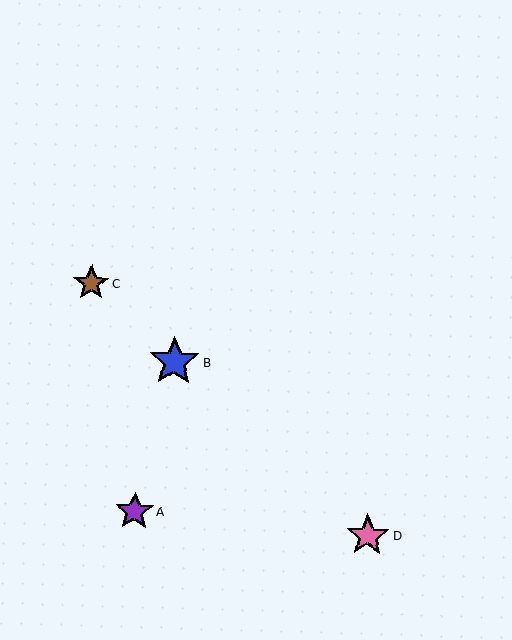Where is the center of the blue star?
The center of the blue star is at (175, 361).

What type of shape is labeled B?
Shape B is a blue star.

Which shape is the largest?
The blue star (labeled B) is the largest.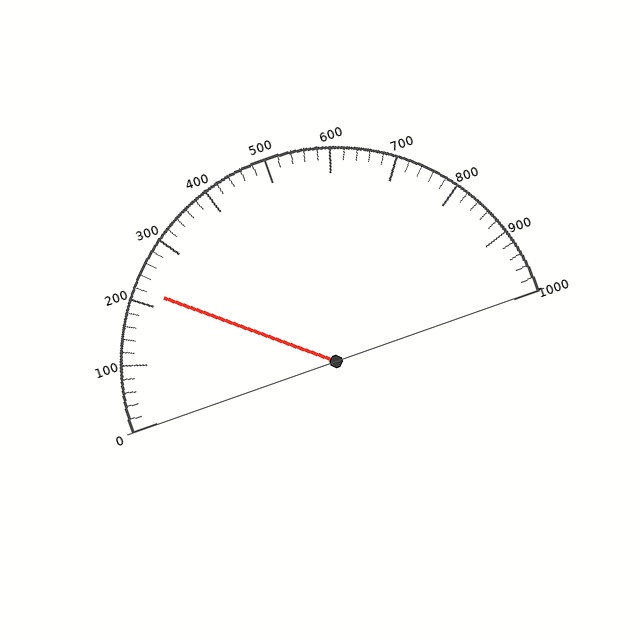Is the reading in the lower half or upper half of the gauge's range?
The reading is in the lower half of the range (0 to 1000).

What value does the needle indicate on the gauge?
The needle indicates approximately 220.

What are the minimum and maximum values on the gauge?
The gauge ranges from 0 to 1000.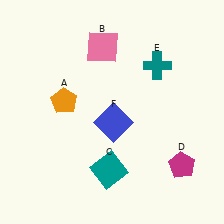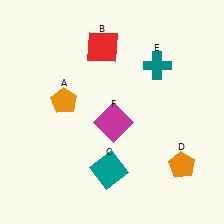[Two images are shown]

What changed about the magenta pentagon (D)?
In Image 1, D is magenta. In Image 2, it changed to orange.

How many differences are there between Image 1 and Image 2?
There are 3 differences between the two images.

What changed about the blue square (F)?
In Image 1, F is blue. In Image 2, it changed to magenta.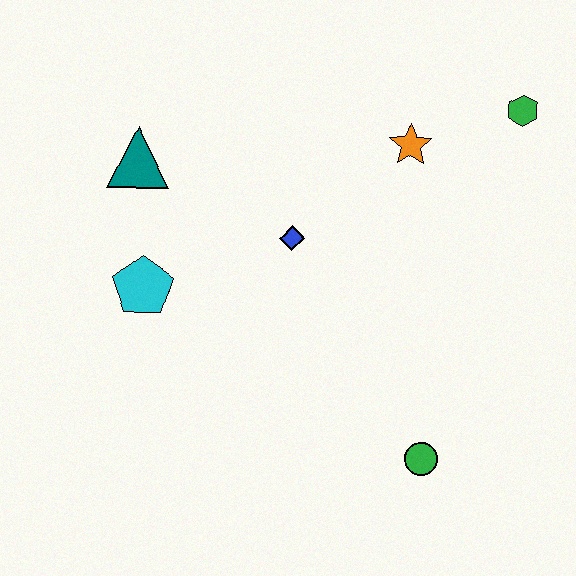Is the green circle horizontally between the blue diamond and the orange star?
No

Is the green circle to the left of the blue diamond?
No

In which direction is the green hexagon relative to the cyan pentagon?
The green hexagon is to the right of the cyan pentagon.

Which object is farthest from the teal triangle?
The green circle is farthest from the teal triangle.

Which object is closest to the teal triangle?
The cyan pentagon is closest to the teal triangle.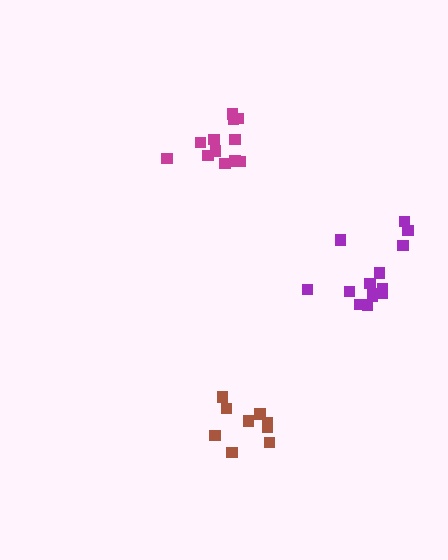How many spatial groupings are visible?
There are 3 spatial groupings.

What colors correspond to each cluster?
The clusters are colored: brown, magenta, purple.